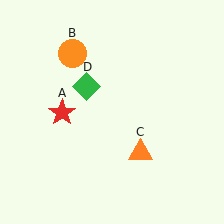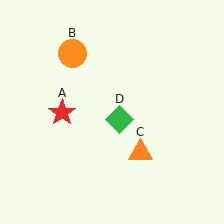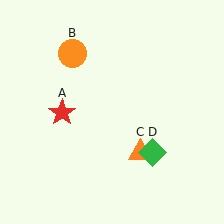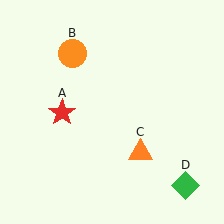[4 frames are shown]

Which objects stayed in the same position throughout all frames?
Red star (object A) and orange circle (object B) and orange triangle (object C) remained stationary.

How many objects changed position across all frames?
1 object changed position: green diamond (object D).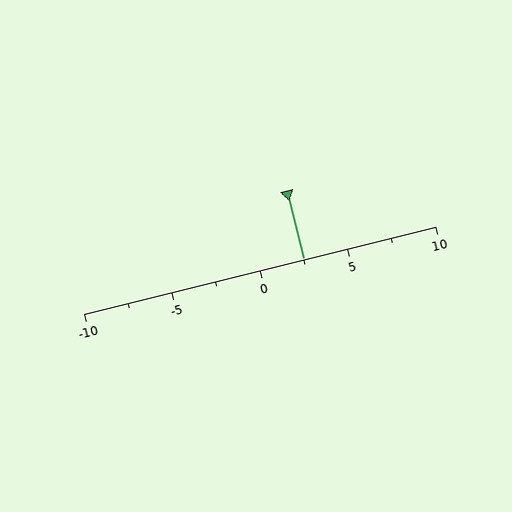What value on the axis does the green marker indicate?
The marker indicates approximately 2.5.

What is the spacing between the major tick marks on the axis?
The major ticks are spaced 5 apart.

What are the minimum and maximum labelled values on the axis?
The axis runs from -10 to 10.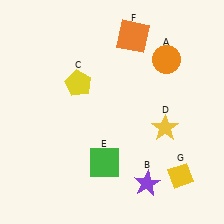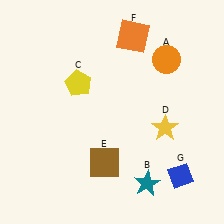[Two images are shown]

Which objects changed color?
B changed from purple to teal. E changed from green to brown. G changed from yellow to blue.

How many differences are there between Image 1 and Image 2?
There are 3 differences between the two images.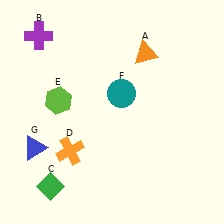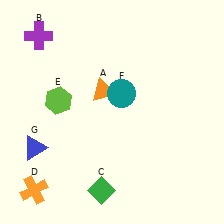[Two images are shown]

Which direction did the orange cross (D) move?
The orange cross (D) moved down.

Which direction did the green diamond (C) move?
The green diamond (C) moved right.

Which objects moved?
The objects that moved are: the orange triangle (A), the green diamond (C), the orange cross (D).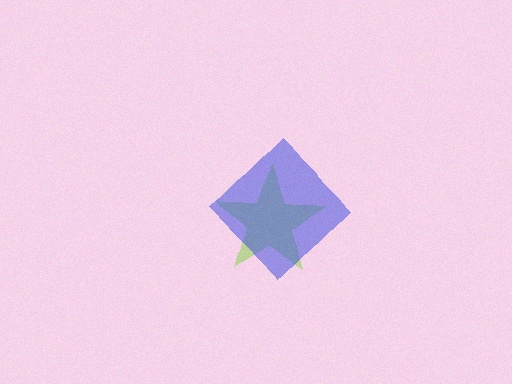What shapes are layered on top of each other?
The layered shapes are: a lime star, a blue diamond.